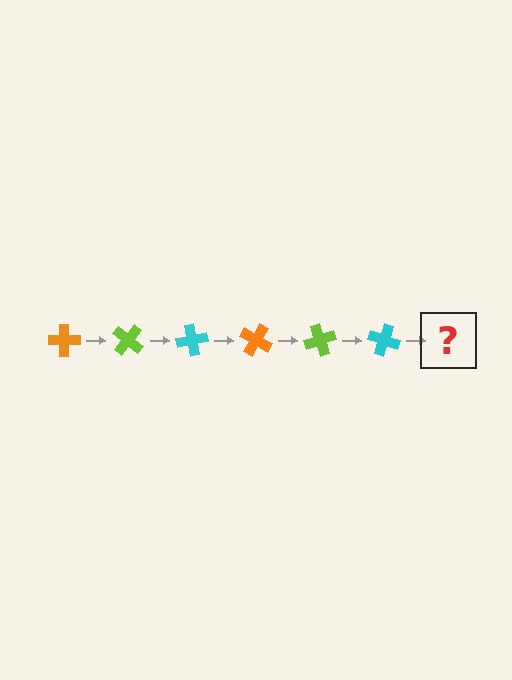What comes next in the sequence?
The next element should be an orange cross, rotated 240 degrees from the start.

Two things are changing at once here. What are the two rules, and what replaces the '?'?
The two rules are that it rotates 40 degrees each step and the color cycles through orange, lime, and cyan. The '?' should be an orange cross, rotated 240 degrees from the start.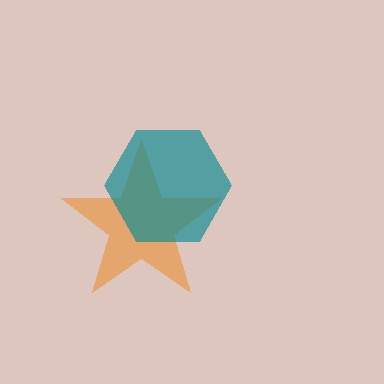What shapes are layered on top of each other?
The layered shapes are: an orange star, a teal hexagon.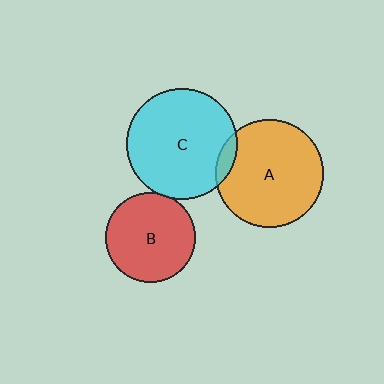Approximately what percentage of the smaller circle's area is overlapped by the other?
Approximately 5%.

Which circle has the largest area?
Circle C (cyan).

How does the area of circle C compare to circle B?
Approximately 1.5 times.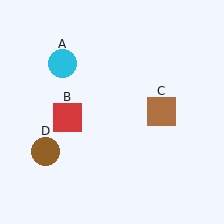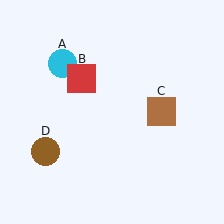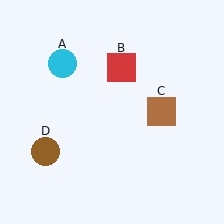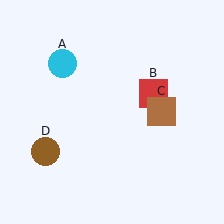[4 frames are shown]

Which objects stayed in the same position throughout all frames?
Cyan circle (object A) and brown square (object C) and brown circle (object D) remained stationary.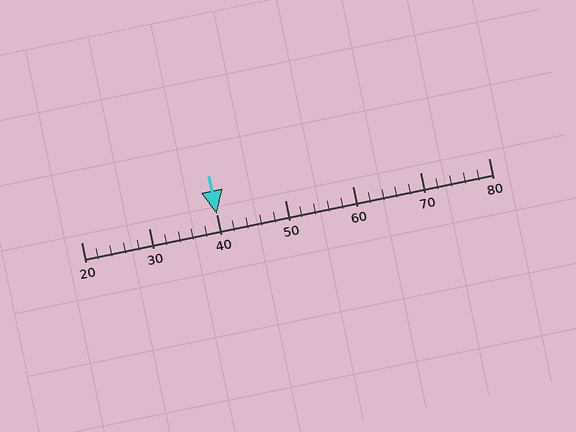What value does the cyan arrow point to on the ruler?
The cyan arrow points to approximately 40.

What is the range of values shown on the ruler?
The ruler shows values from 20 to 80.